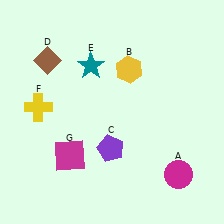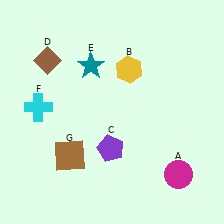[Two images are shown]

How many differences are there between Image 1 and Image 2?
There are 2 differences between the two images.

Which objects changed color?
F changed from yellow to cyan. G changed from magenta to brown.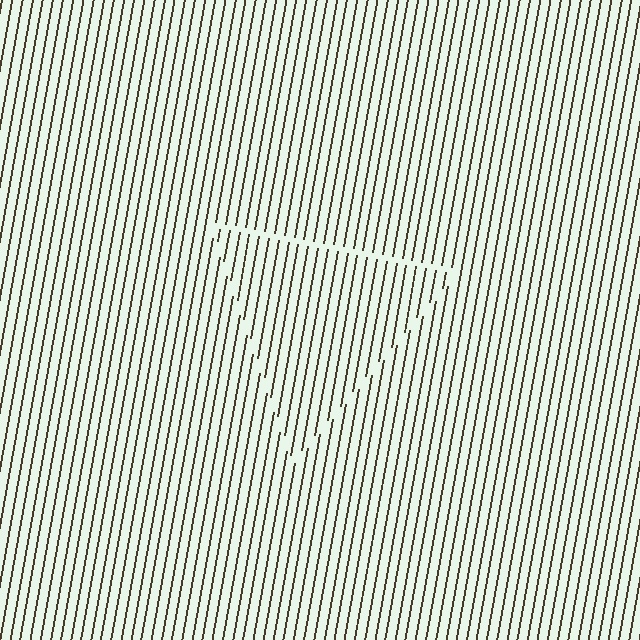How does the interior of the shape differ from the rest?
The interior of the shape contains the same grating, shifted by half a period — the contour is defined by the phase discontinuity where line-ends from the inner and outer gratings abut.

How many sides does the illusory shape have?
3 sides — the line-ends trace a triangle.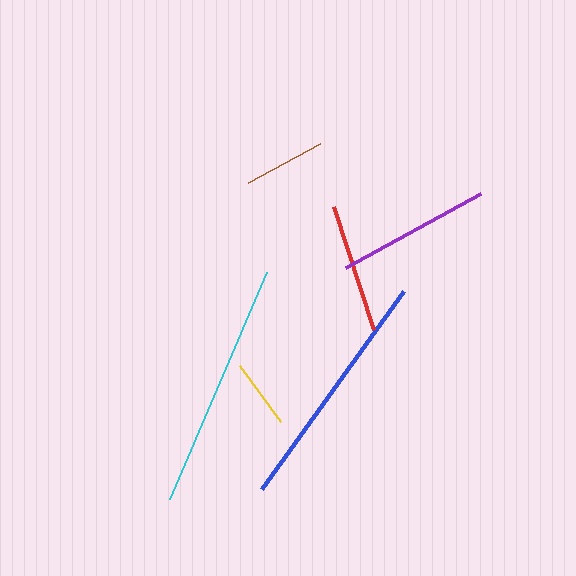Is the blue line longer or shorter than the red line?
The blue line is longer than the red line.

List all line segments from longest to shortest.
From longest to shortest: cyan, blue, purple, red, brown, yellow.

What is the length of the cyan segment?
The cyan segment is approximately 247 pixels long.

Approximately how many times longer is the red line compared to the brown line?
The red line is approximately 1.6 times the length of the brown line.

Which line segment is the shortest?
The yellow line is the shortest at approximately 69 pixels.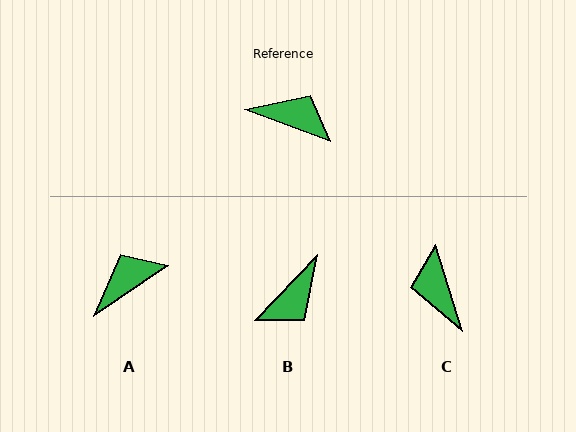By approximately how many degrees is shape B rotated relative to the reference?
Approximately 113 degrees clockwise.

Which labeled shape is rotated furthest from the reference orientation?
C, about 127 degrees away.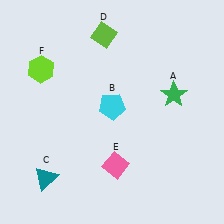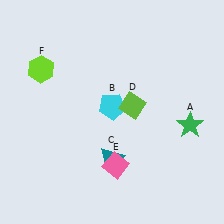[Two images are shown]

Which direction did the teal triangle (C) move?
The teal triangle (C) moved right.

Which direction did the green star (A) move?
The green star (A) moved down.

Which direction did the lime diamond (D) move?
The lime diamond (D) moved down.